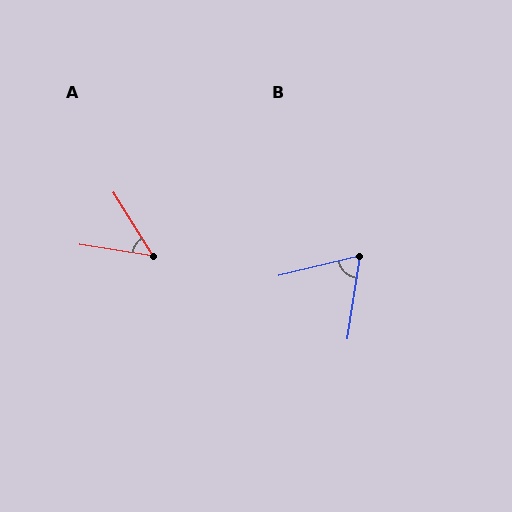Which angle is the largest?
B, at approximately 67 degrees.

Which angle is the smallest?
A, at approximately 49 degrees.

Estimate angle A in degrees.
Approximately 49 degrees.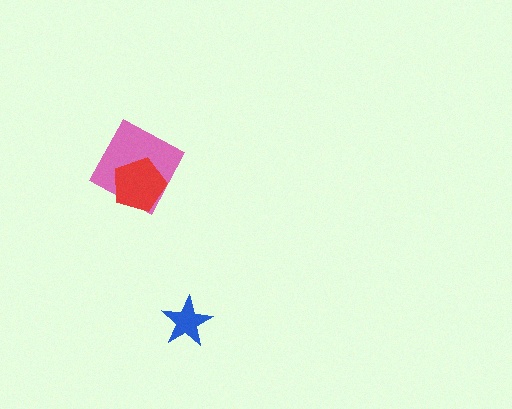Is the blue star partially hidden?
No, no other shape covers it.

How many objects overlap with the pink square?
1 object overlaps with the pink square.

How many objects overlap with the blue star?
0 objects overlap with the blue star.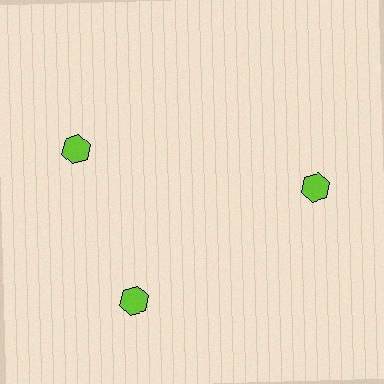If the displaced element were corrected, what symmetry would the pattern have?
It would have 3-fold rotational symmetry — the pattern would map onto itself every 120 degrees.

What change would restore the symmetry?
The symmetry would be restored by rotating it back into even spacing with its neighbors so that all 3 hexagons sit at equal angles and equal distance from the center.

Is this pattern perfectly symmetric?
No. The 3 lime hexagons are arranged in a ring, but one element near the 11 o'clock position is rotated out of alignment along the ring, breaking the 3-fold rotational symmetry.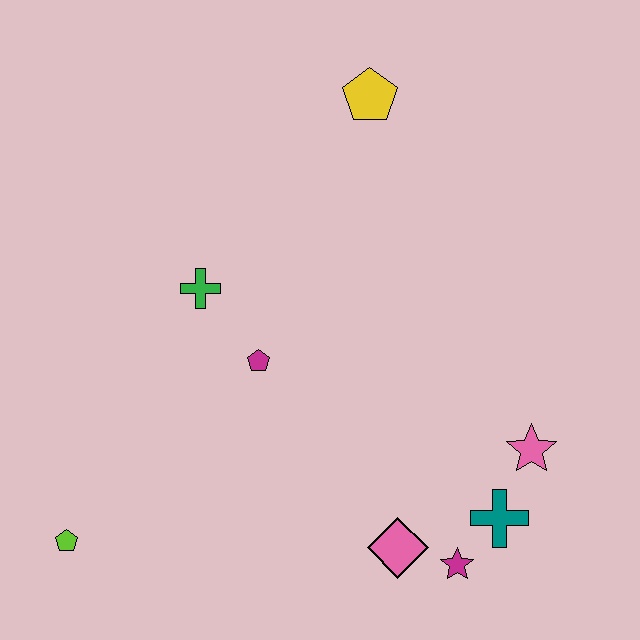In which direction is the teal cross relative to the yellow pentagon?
The teal cross is below the yellow pentagon.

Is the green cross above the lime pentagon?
Yes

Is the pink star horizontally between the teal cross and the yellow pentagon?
No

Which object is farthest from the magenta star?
The yellow pentagon is farthest from the magenta star.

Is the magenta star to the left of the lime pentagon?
No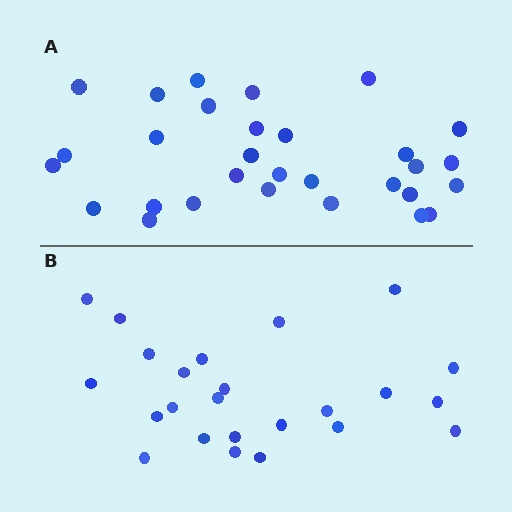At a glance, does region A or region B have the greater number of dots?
Region A (the top region) has more dots.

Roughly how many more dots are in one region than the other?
Region A has about 6 more dots than region B.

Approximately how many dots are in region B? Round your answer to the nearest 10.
About 20 dots. (The exact count is 24, which rounds to 20.)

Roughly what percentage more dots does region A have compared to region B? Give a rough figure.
About 25% more.